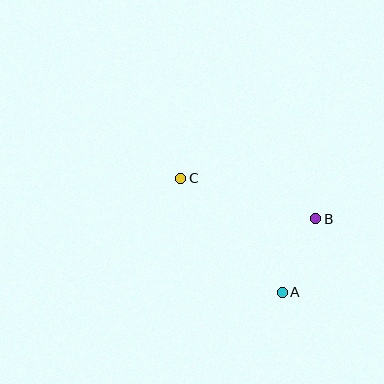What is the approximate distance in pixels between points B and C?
The distance between B and C is approximately 141 pixels.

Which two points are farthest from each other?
Points A and C are farthest from each other.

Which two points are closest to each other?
Points A and B are closest to each other.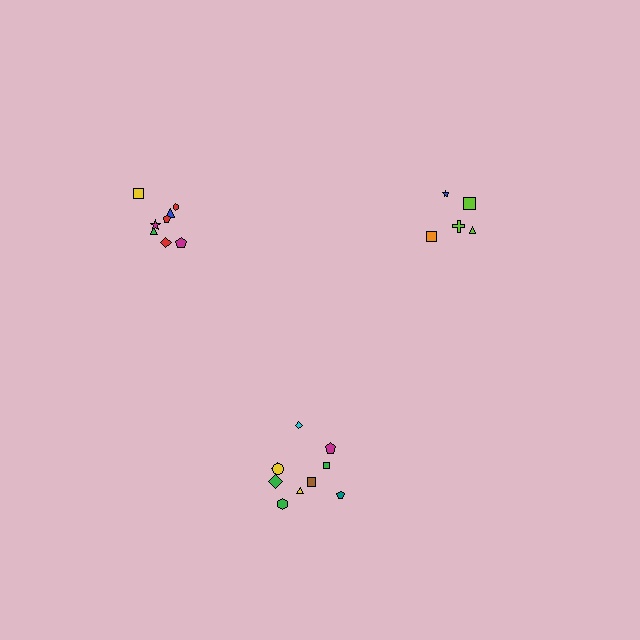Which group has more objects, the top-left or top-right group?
The top-left group.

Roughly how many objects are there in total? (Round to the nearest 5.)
Roughly 25 objects in total.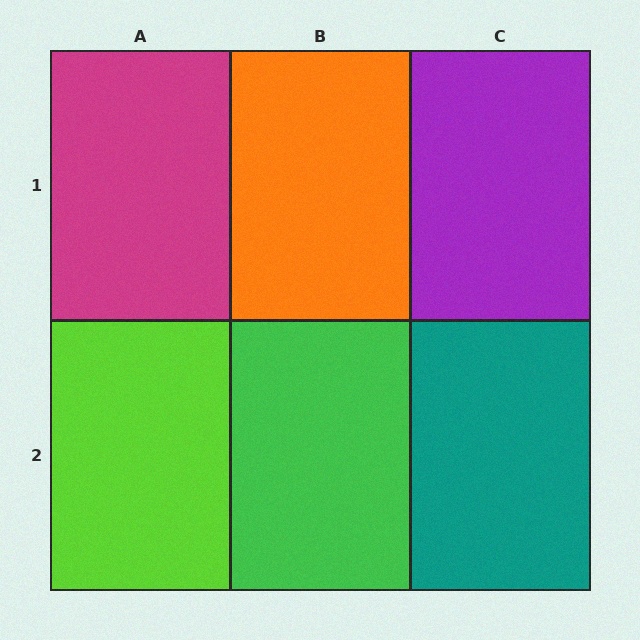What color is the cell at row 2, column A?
Lime.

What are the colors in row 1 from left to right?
Magenta, orange, purple.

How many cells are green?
1 cell is green.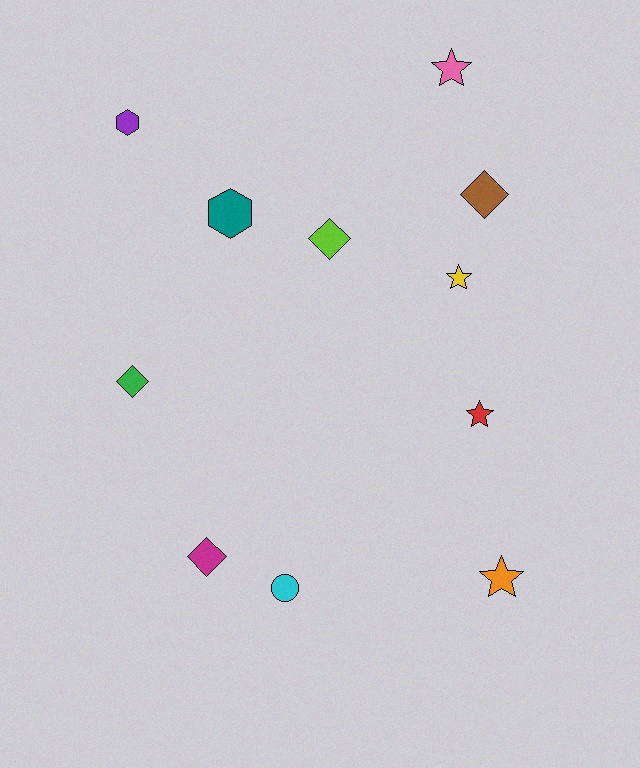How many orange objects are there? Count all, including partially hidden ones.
There is 1 orange object.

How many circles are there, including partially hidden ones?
There is 1 circle.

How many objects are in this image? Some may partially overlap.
There are 11 objects.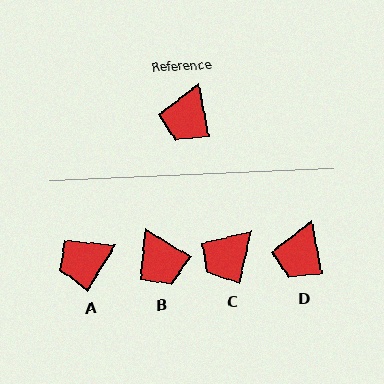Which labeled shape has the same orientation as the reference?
D.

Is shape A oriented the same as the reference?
No, it is off by about 43 degrees.